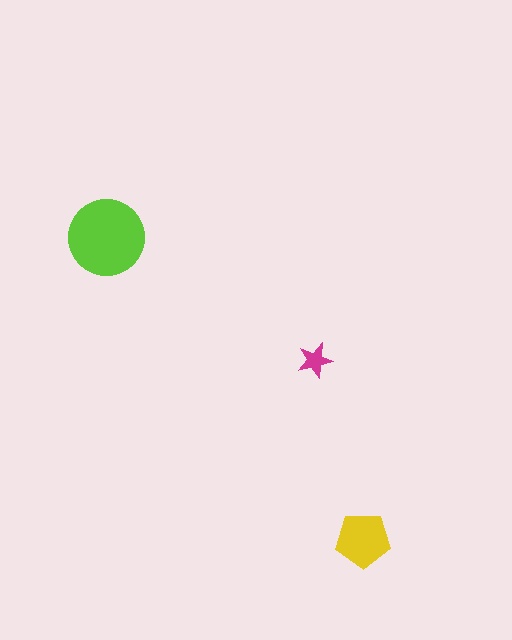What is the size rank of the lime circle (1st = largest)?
1st.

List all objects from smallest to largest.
The magenta star, the yellow pentagon, the lime circle.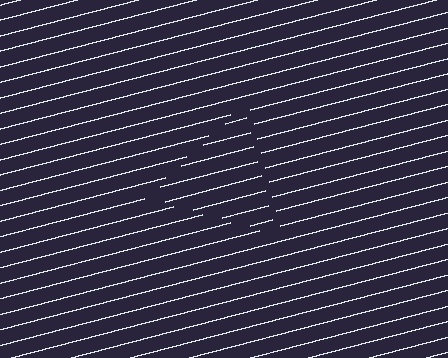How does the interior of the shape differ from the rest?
The interior of the shape contains the same grating, shifted by half a period — the contour is defined by the phase discontinuity where line-ends from the inner and outer gratings abut.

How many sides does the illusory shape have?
3 sides — the line-ends trace a triangle.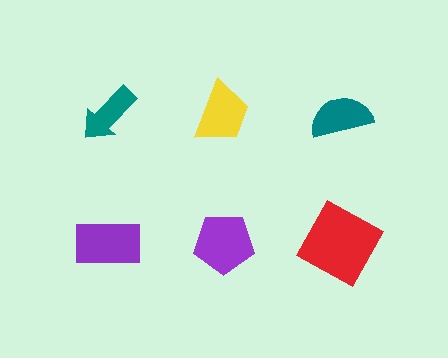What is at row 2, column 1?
A purple rectangle.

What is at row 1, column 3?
A teal semicircle.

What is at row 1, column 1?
A teal arrow.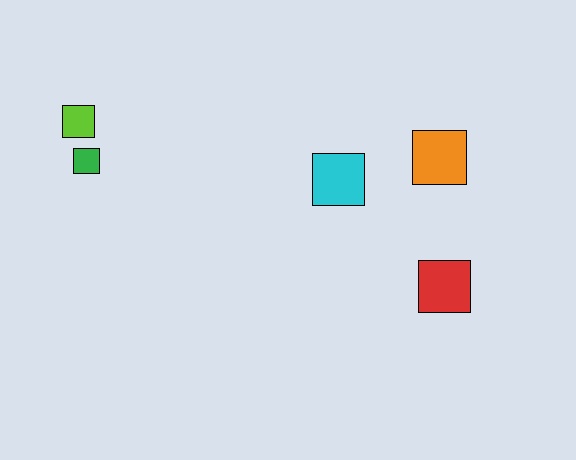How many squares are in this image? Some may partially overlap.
There are 5 squares.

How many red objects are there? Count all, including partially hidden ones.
There is 1 red object.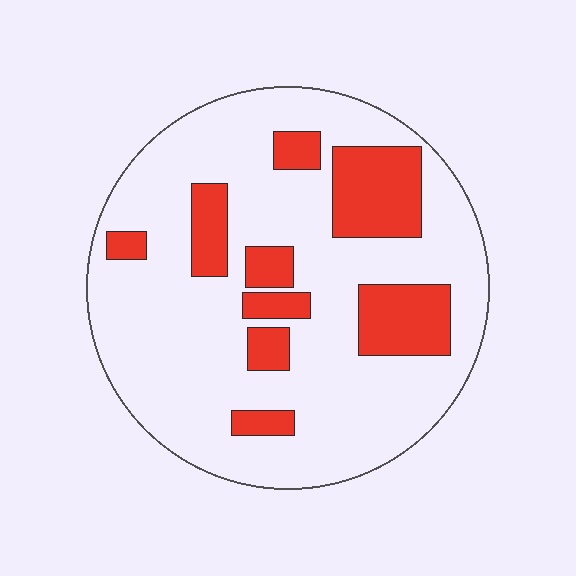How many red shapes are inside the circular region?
9.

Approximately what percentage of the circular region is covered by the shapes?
Approximately 25%.